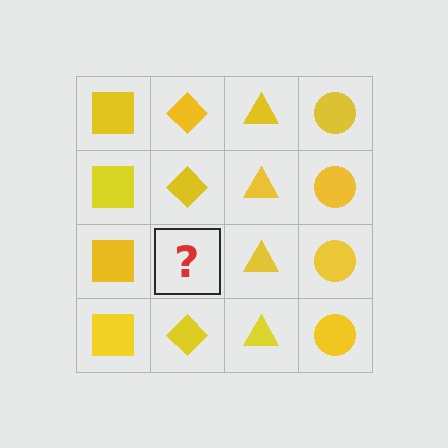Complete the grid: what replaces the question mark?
The question mark should be replaced with a yellow diamond.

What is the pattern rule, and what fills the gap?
The rule is that each column has a consistent shape. The gap should be filled with a yellow diamond.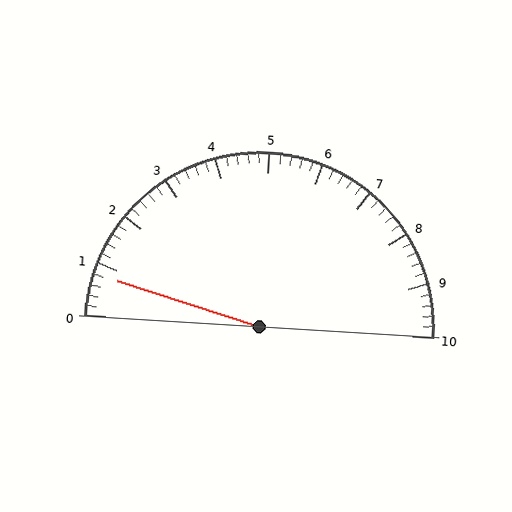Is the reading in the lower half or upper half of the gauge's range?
The reading is in the lower half of the range (0 to 10).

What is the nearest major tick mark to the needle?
The nearest major tick mark is 1.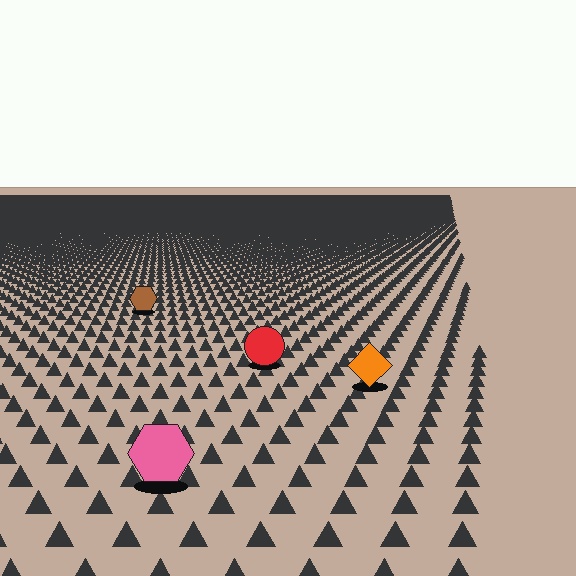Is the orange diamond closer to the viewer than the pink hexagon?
No. The pink hexagon is closer — you can tell from the texture gradient: the ground texture is coarser near it.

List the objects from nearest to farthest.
From nearest to farthest: the pink hexagon, the orange diamond, the red circle, the brown hexagon.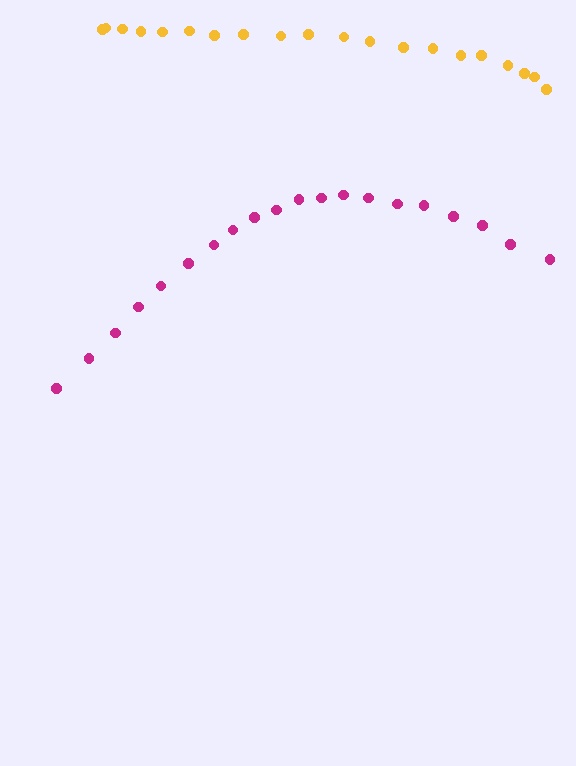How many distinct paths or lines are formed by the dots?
There are 2 distinct paths.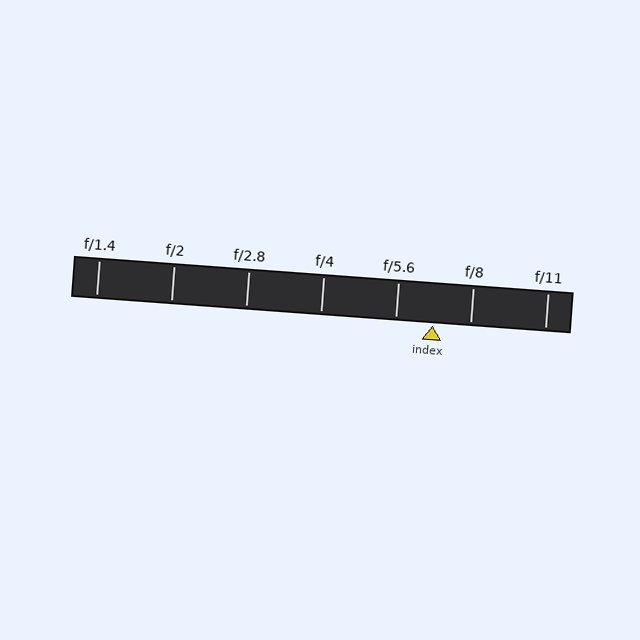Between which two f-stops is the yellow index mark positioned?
The index mark is between f/5.6 and f/8.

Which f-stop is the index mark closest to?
The index mark is closest to f/5.6.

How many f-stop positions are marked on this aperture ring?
There are 7 f-stop positions marked.